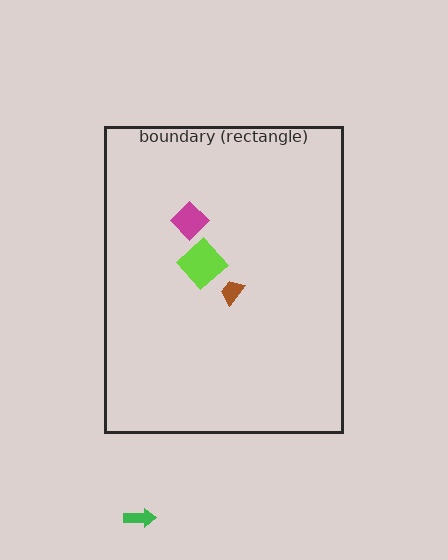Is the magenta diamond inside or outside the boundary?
Inside.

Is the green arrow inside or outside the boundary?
Outside.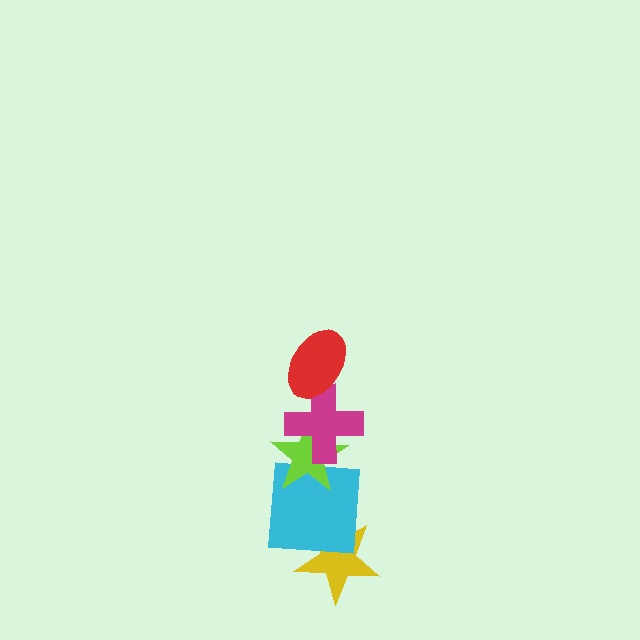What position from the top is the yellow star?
The yellow star is 5th from the top.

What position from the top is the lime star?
The lime star is 3rd from the top.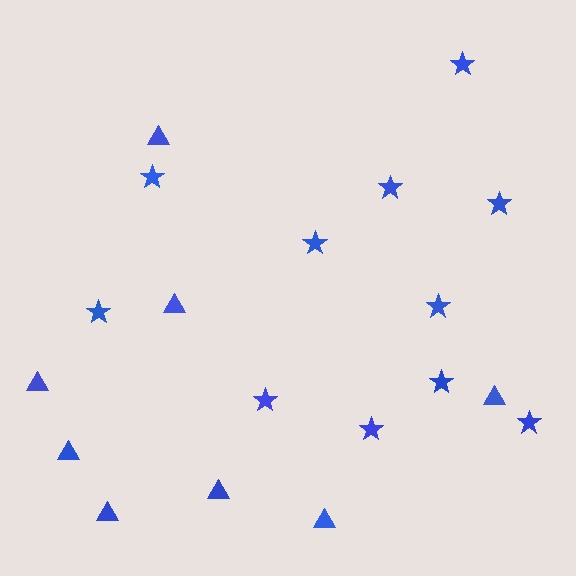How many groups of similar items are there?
There are 2 groups: one group of triangles (8) and one group of stars (11).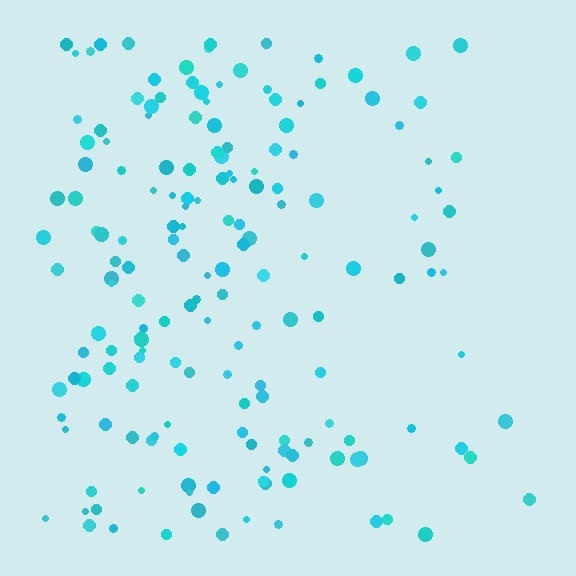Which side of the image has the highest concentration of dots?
The left.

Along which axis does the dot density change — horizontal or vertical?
Horizontal.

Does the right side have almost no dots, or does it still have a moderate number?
Still a moderate number, just noticeably fewer than the left.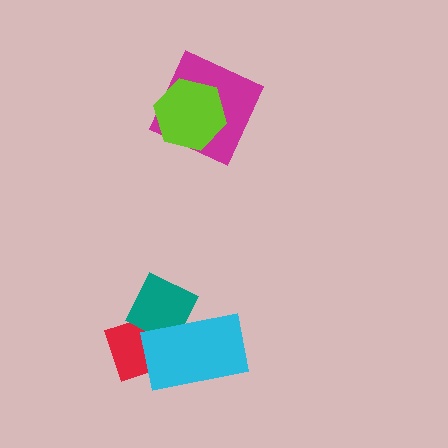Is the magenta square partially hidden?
Yes, it is partially covered by another shape.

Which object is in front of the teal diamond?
The cyan rectangle is in front of the teal diamond.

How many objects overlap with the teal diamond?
2 objects overlap with the teal diamond.